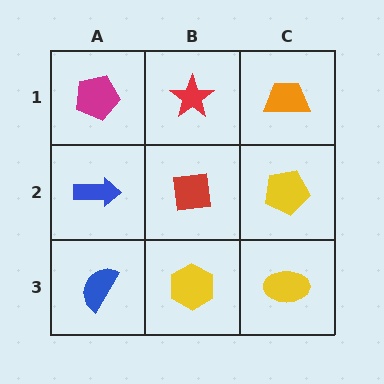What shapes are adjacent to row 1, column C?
A yellow pentagon (row 2, column C), a red star (row 1, column B).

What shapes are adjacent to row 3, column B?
A red square (row 2, column B), a blue semicircle (row 3, column A), a yellow ellipse (row 3, column C).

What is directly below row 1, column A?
A blue arrow.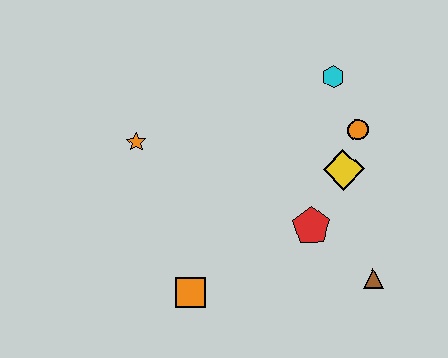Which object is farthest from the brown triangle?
The orange star is farthest from the brown triangle.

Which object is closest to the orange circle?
The yellow diamond is closest to the orange circle.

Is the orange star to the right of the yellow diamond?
No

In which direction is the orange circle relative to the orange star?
The orange circle is to the right of the orange star.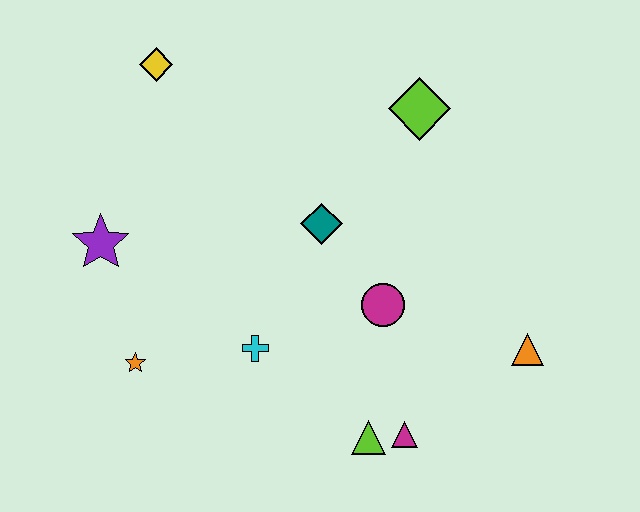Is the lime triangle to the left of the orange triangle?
Yes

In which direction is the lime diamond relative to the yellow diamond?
The lime diamond is to the right of the yellow diamond.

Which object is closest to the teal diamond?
The magenta circle is closest to the teal diamond.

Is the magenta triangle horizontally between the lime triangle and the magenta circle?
No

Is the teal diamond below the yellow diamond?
Yes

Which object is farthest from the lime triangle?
The yellow diamond is farthest from the lime triangle.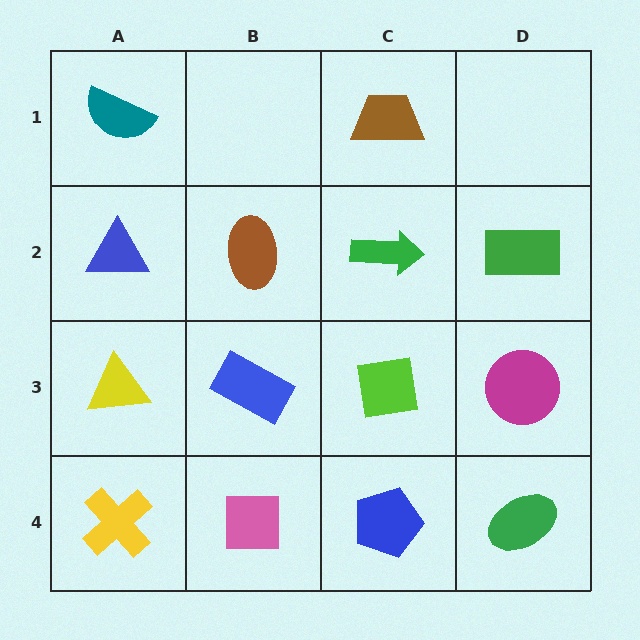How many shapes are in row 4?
4 shapes.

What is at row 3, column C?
A lime square.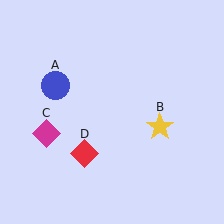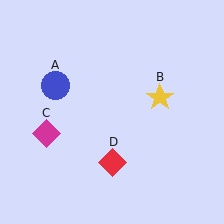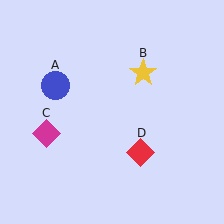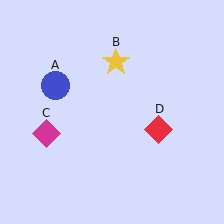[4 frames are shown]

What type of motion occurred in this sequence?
The yellow star (object B), red diamond (object D) rotated counterclockwise around the center of the scene.